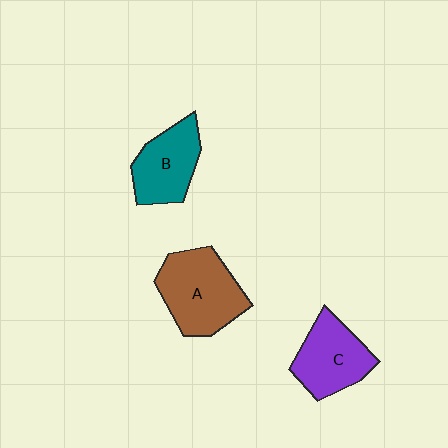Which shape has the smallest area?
Shape B (teal).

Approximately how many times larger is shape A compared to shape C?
Approximately 1.3 times.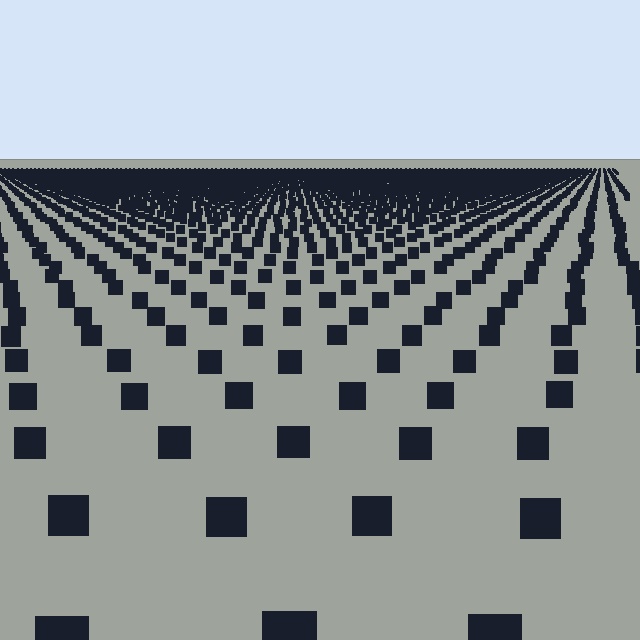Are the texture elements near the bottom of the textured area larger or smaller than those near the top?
Larger. Near the bottom, elements are closer to the viewer and appear at a bigger on-screen size.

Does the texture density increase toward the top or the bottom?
Density increases toward the top.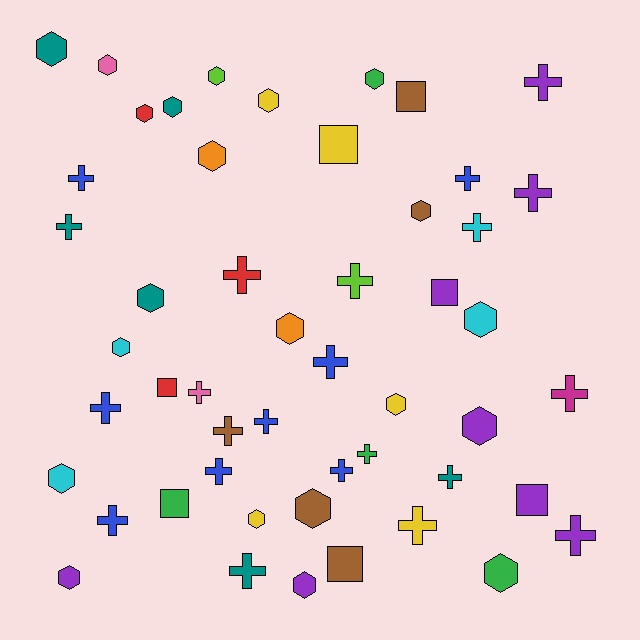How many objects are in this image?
There are 50 objects.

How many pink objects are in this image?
There are 2 pink objects.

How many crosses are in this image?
There are 22 crosses.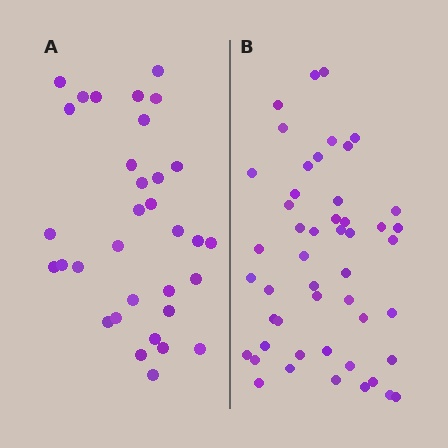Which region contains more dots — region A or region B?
Region B (the right region) has more dots.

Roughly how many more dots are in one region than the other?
Region B has approximately 15 more dots than region A.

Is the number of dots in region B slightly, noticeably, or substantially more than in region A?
Region B has substantially more. The ratio is roughly 1.5 to 1.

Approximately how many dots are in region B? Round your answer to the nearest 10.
About 50 dots. (The exact count is 49, which rounds to 50.)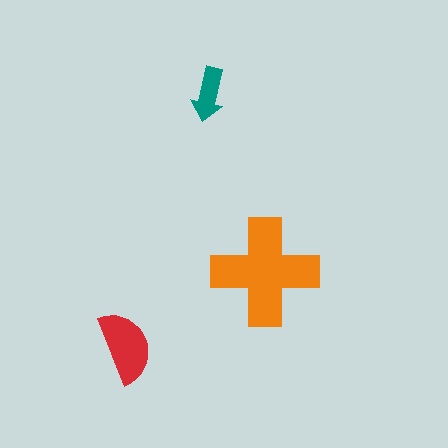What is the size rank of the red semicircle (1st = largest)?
2nd.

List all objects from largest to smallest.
The orange cross, the red semicircle, the teal arrow.